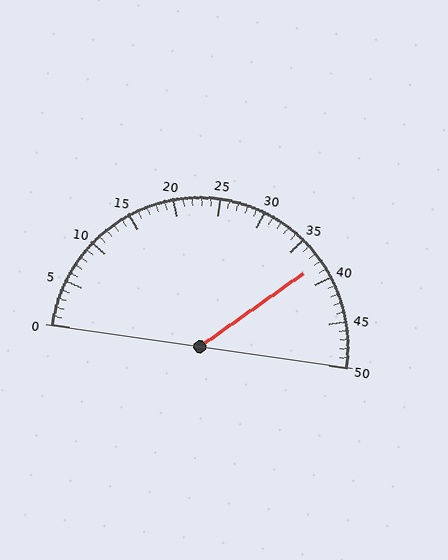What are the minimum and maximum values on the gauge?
The gauge ranges from 0 to 50.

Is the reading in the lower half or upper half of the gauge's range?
The reading is in the upper half of the range (0 to 50).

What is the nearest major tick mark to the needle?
The nearest major tick mark is 40.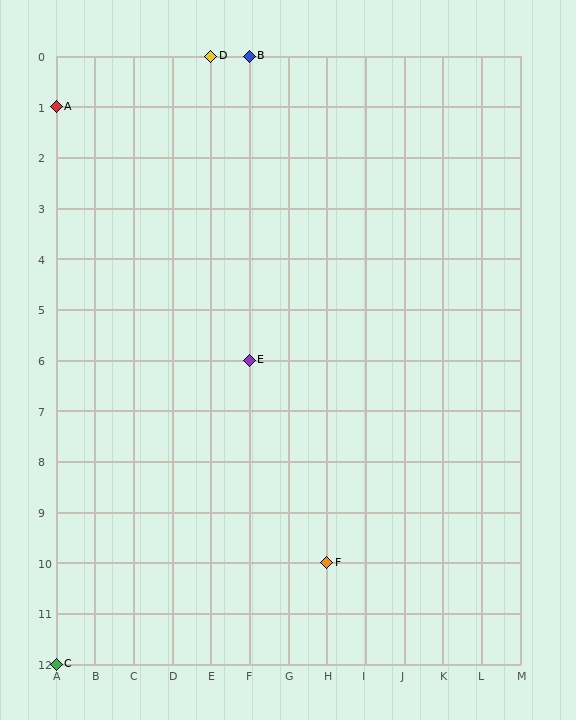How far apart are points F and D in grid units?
Points F and D are 3 columns and 10 rows apart (about 10.4 grid units diagonally).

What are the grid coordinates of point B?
Point B is at grid coordinates (F, 0).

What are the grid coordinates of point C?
Point C is at grid coordinates (A, 12).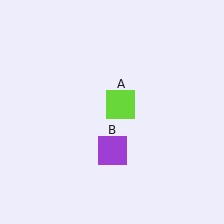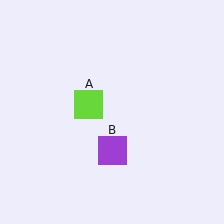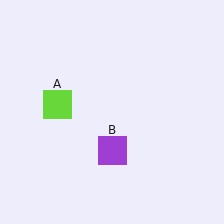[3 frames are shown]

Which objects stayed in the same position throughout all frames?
Purple square (object B) remained stationary.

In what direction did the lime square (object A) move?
The lime square (object A) moved left.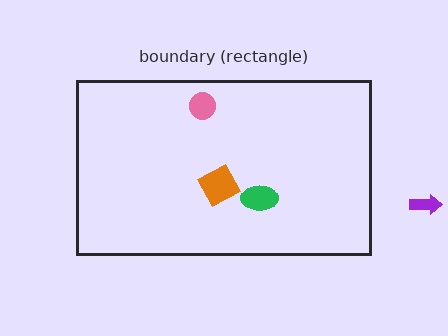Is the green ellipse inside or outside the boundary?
Inside.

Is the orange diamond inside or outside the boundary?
Inside.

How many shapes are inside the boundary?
3 inside, 1 outside.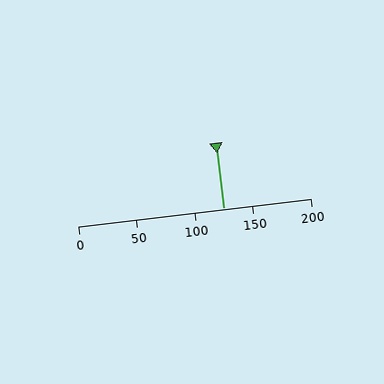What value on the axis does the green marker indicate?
The marker indicates approximately 125.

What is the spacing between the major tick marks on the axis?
The major ticks are spaced 50 apart.